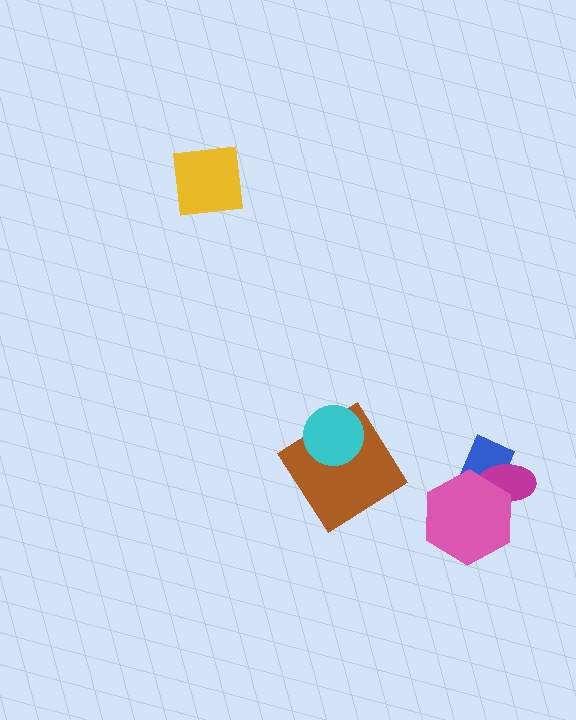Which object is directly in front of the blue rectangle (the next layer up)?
The magenta ellipse is directly in front of the blue rectangle.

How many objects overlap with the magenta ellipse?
2 objects overlap with the magenta ellipse.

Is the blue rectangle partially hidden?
Yes, it is partially covered by another shape.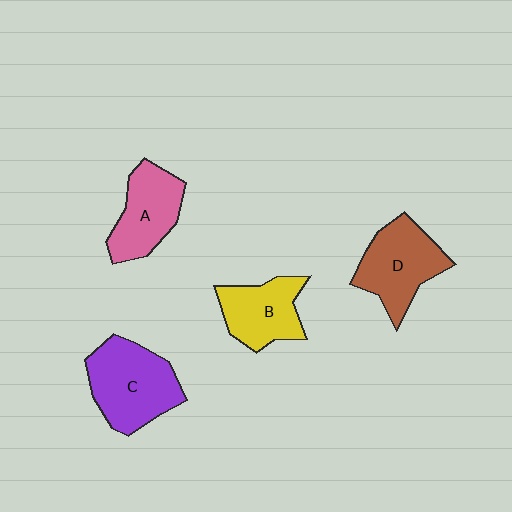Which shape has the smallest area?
Shape B (yellow).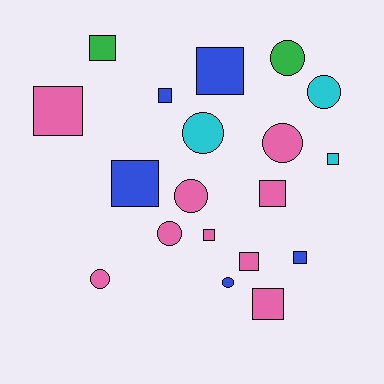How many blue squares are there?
There are 4 blue squares.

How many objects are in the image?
There are 19 objects.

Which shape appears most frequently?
Square, with 11 objects.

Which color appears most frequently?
Pink, with 9 objects.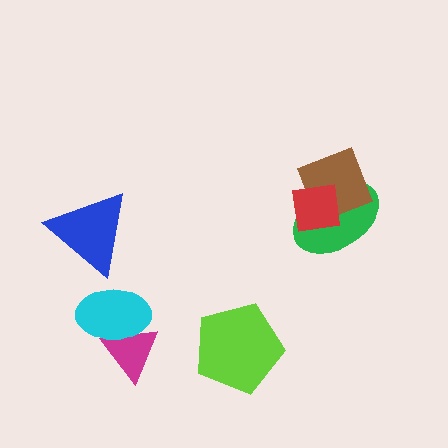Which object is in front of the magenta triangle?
The cyan ellipse is in front of the magenta triangle.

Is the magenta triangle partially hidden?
Yes, it is partially covered by another shape.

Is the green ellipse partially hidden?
Yes, it is partially covered by another shape.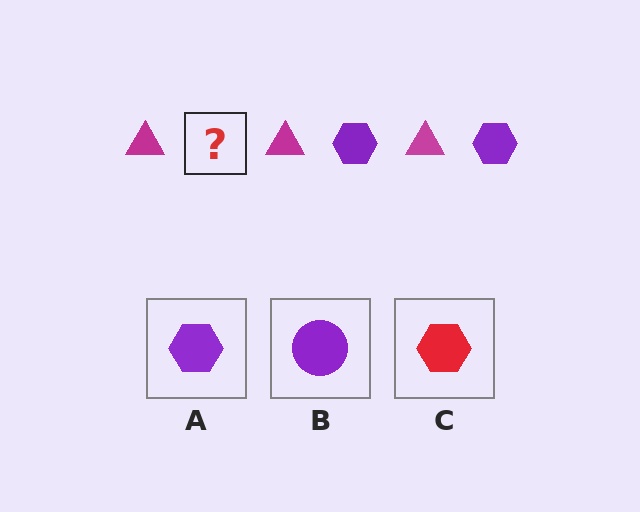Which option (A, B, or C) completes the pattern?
A.